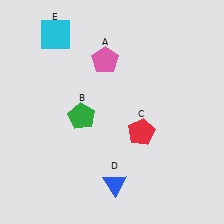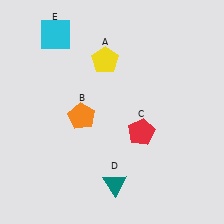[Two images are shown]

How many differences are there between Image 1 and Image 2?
There are 3 differences between the two images.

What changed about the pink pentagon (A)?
In Image 1, A is pink. In Image 2, it changed to yellow.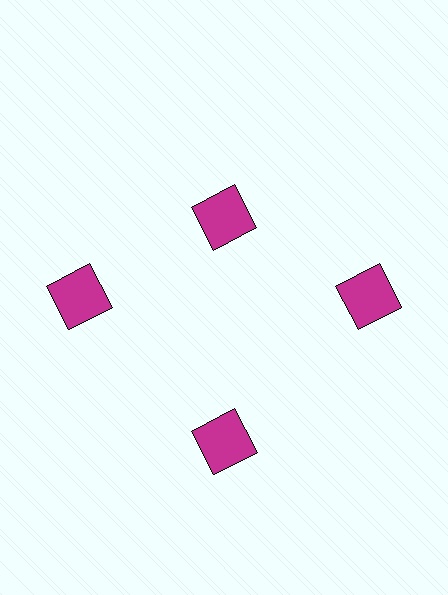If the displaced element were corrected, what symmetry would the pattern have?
It would have 4-fold rotational symmetry — the pattern would map onto itself every 90 degrees.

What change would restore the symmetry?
The symmetry would be restored by moving it outward, back onto the ring so that all 4 squares sit at equal angles and equal distance from the center.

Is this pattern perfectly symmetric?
No. The 4 magenta squares are arranged in a ring, but one element near the 12 o'clock position is pulled inward toward the center, breaking the 4-fold rotational symmetry.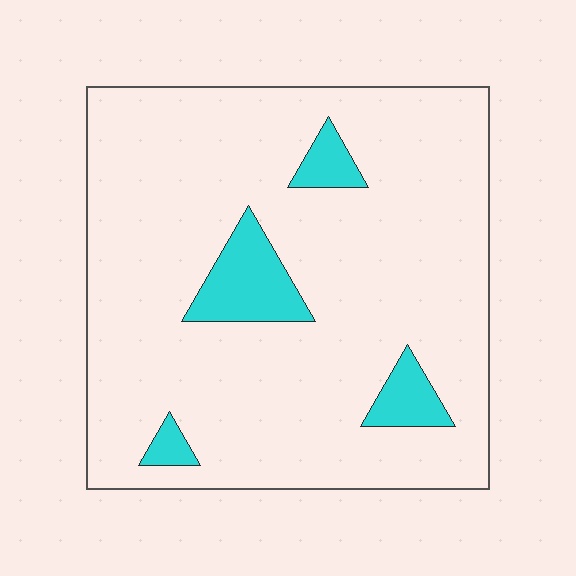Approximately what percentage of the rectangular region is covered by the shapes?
Approximately 10%.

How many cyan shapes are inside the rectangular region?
4.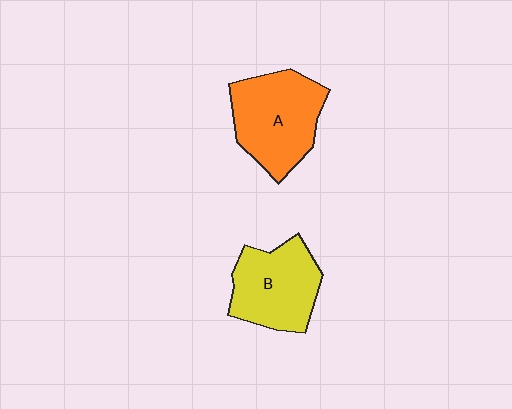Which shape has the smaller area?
Shape B (yellow).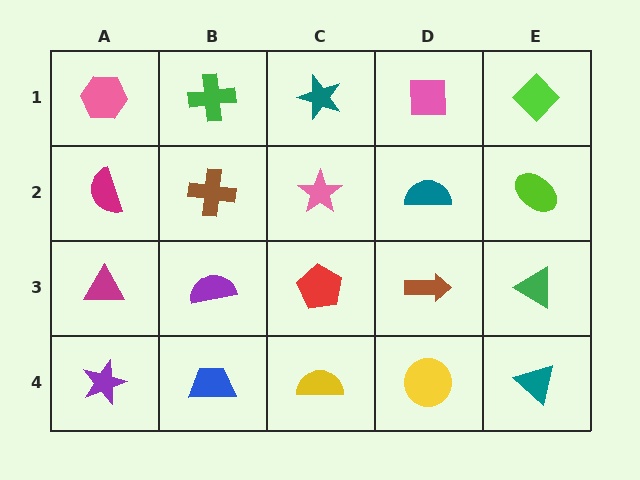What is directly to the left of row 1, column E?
A pink square.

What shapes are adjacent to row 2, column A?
A pink hexagon (row 1, column A), a magenta triangle (row 3, column A), a brown cross (row 2, column B).